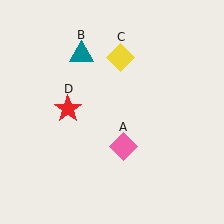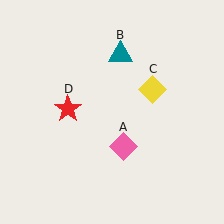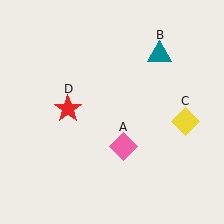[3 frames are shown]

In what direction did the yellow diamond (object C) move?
The yellow diamond (object C) moved down and to the right.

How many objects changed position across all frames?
2 objects changed position: teal triangle (object B), yellow diamond (object C).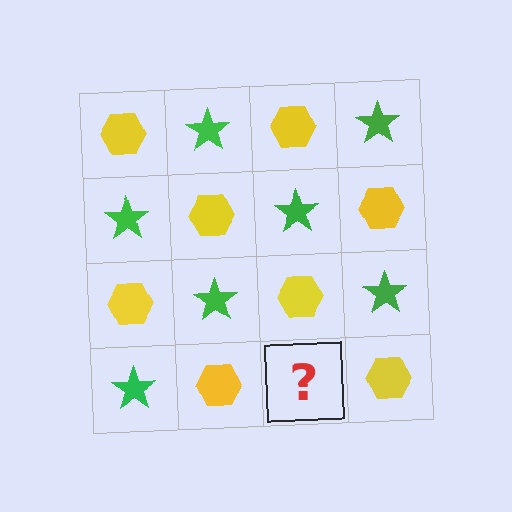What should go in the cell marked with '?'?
The missing cell should contain a green star.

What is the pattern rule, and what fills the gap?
The rule is that it alternates yellow hexagon and green star in a checkerboard pattern. The gap should be filled with a green star.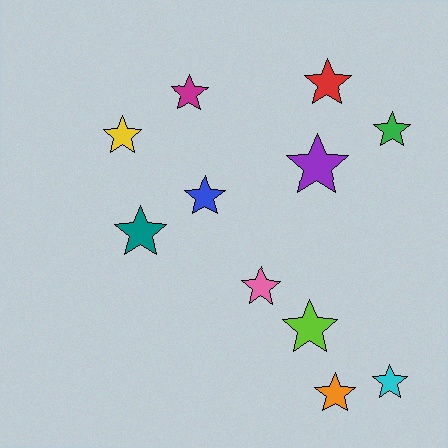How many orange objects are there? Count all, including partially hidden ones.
There is 1 orange object.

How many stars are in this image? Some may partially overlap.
There are 11 stars.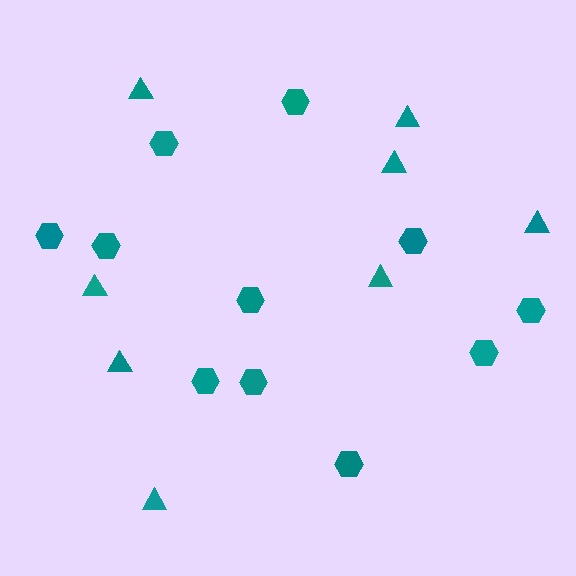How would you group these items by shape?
There are 2 groups: one group of triangles (8) and one group of hexagons (11).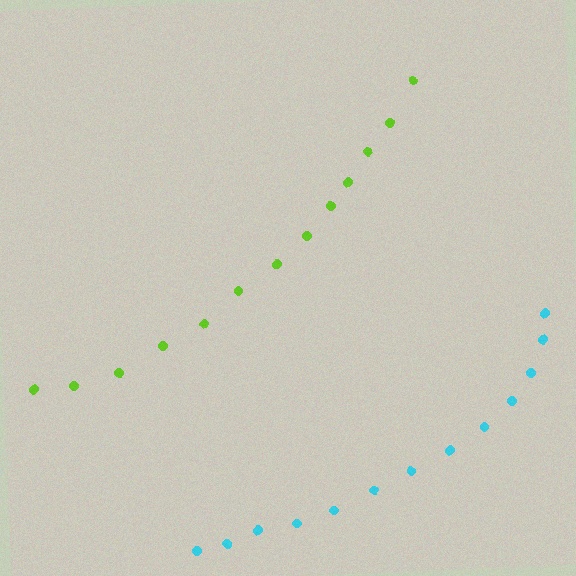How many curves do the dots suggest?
There are 2 distinct paths.